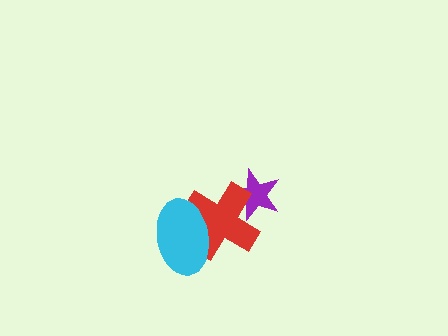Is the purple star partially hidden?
Yes, it is partially covered by another shape.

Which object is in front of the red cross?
The cyan ellipse is in front of the red cross.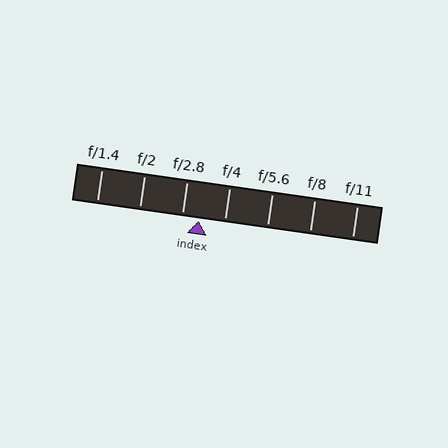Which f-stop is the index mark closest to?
The index mark is closest to f/2.8.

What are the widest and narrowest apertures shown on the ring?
The widest aperture shown is f/1.4 and the narrowest is f/11.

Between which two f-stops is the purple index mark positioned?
The index mark is between f/2.8 and f/4.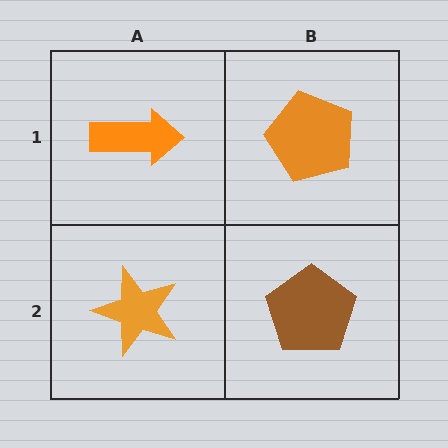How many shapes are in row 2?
2 shapes.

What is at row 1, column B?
An orange pentagon.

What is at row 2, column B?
A brown pentagon.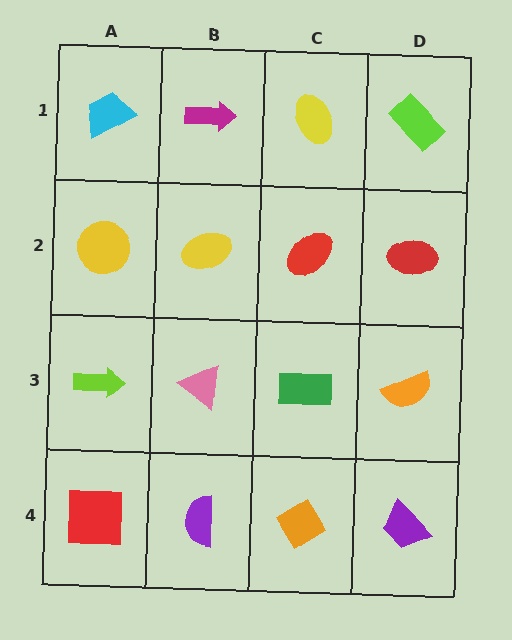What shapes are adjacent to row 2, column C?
A yellow ellipse (row 1, column C), a green rectangle (row 3, column C), a yellow ellipse (row 2, column B), a red ellipse (row 2, column D).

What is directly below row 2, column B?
A pink triangle.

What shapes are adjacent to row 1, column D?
A red ellipse (row 2, column D), a yellow ellipse (row 1, column C).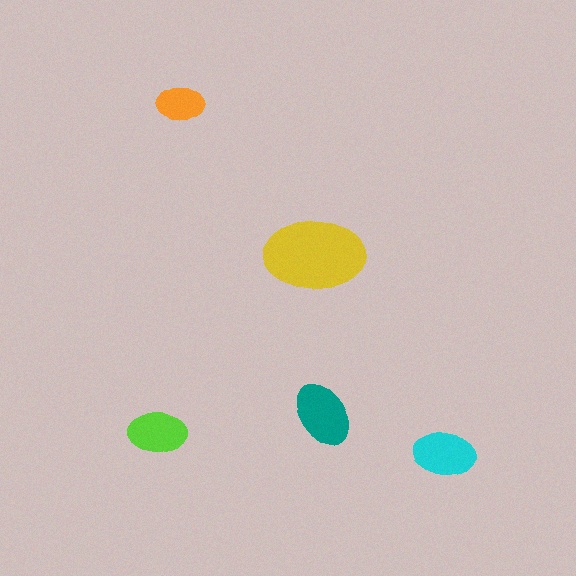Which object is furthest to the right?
The cyan ellipse is rightmost.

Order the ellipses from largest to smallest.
the yellow one, the teal one, the cyan one, the lime one, the orange one.